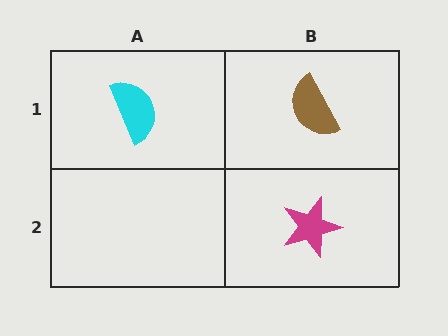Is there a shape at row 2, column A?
No, that cell is empty.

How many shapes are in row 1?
2 shapes.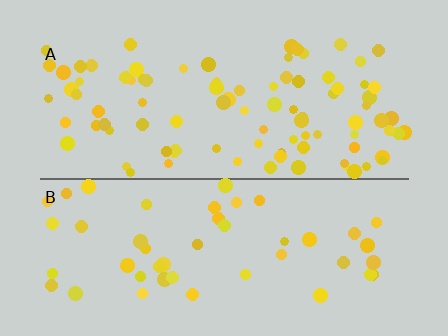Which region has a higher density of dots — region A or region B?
A (the top).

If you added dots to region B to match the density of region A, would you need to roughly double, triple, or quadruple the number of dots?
Approximately double.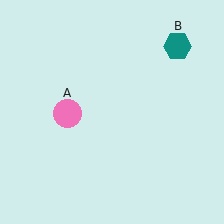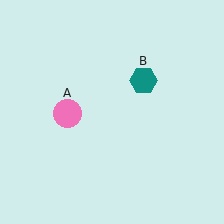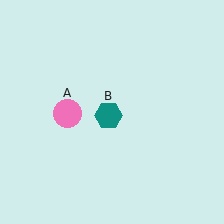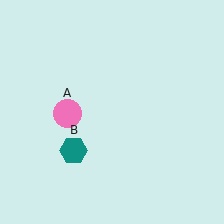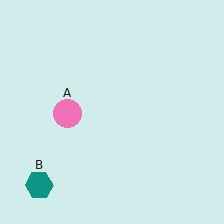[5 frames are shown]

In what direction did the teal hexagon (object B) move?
The teal hexagon (object B) moved down and to the left.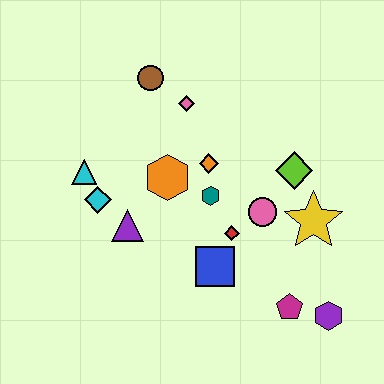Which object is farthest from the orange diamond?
The purple hexagon is farthest from the orange diamond.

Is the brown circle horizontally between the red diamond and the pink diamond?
No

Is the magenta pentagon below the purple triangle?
Yes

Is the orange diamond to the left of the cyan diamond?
No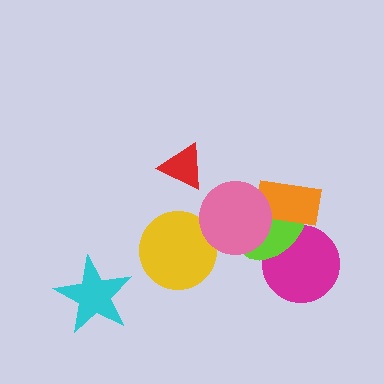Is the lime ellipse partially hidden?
Yes, it is partially covered by another shape.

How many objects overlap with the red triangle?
0 objects overlap with the red triangle.